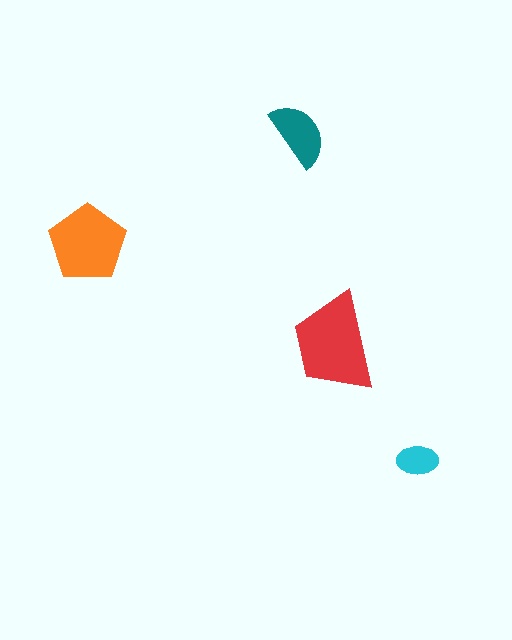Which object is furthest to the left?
The orange pentagon is leftmost.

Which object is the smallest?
The cyan ellipse.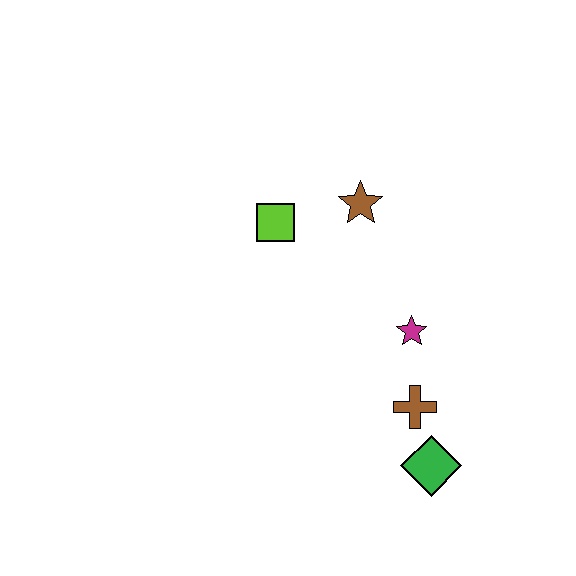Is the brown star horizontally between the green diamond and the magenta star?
No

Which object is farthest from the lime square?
The green diamond is farthest from the lime square.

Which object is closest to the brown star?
The lime square is closest to the brown star.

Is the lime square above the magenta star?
Yes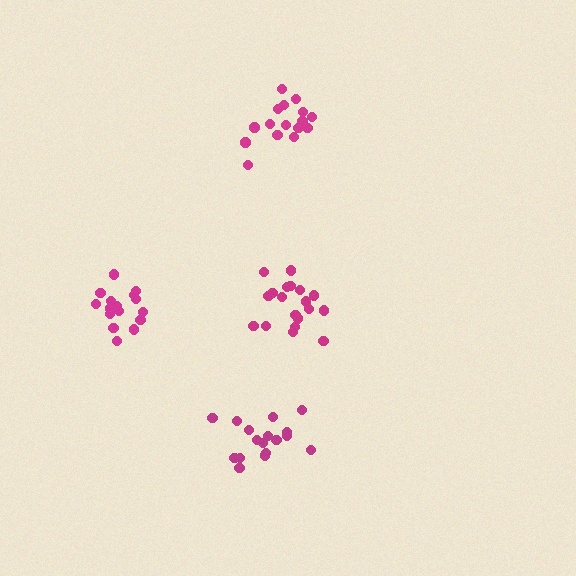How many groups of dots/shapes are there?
There are 4 groups.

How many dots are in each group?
Group 1: 16 dots, Group 2: 16 dots, Group 3: 17 dots, Group 4: 19 dots (68 total).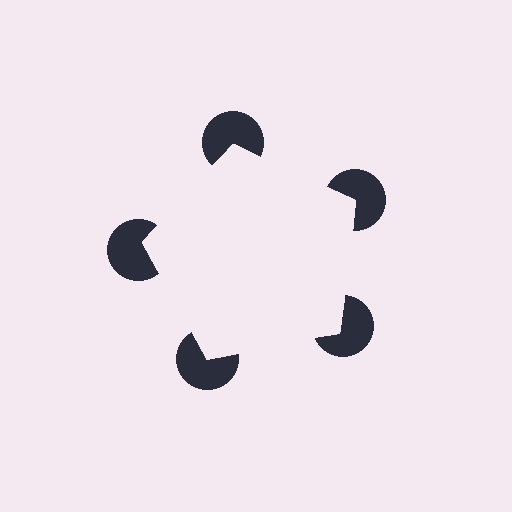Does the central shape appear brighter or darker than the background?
It typically appears slightly brighter than the background, even though no actual brightness change is drawn.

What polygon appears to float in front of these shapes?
An illusory pentagon — its edges are inferred from the aligned wedge cuts in the pac-man discs, not physically drawn.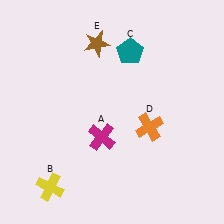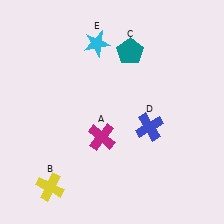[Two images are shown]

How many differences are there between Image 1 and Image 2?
There are 2 differences between the two images.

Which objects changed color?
D changed from orange to blue. E changed from brown to cyan.